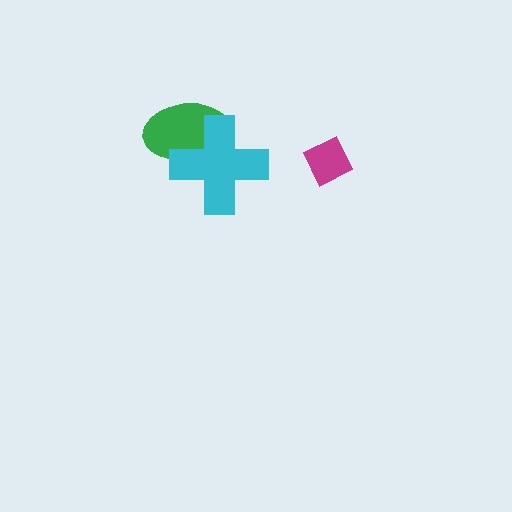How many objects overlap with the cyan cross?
1 object overlaps with the cyan cross.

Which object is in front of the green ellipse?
The cyan cross is in front of the green ellipse.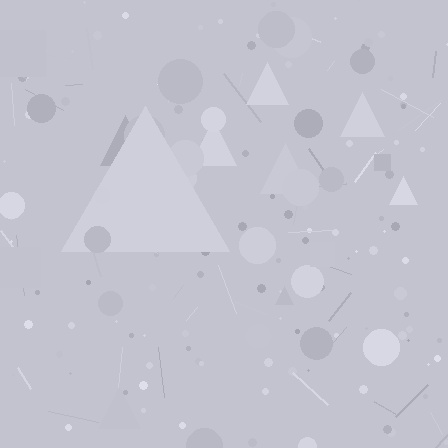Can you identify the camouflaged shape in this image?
The camouflaged shape is a triangle.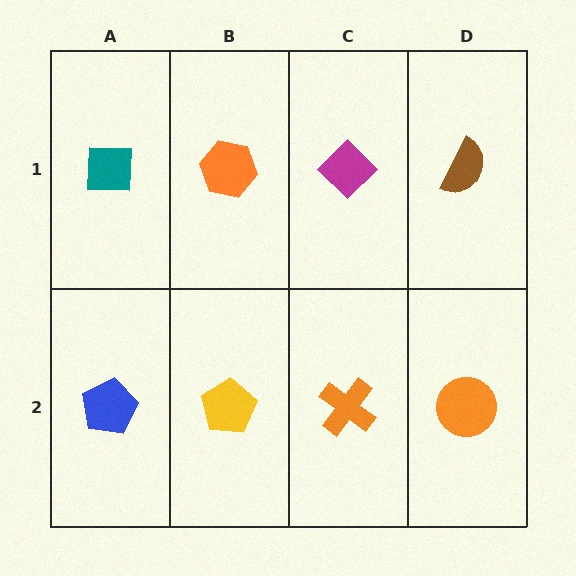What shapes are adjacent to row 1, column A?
A blue pentagon (row 2, column A), an orange hexagon (row 1, column B).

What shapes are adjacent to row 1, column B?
A yellow pentagon (row 2, column B), a teal square (row 1, column A), a magenta diamond (row 1, column C).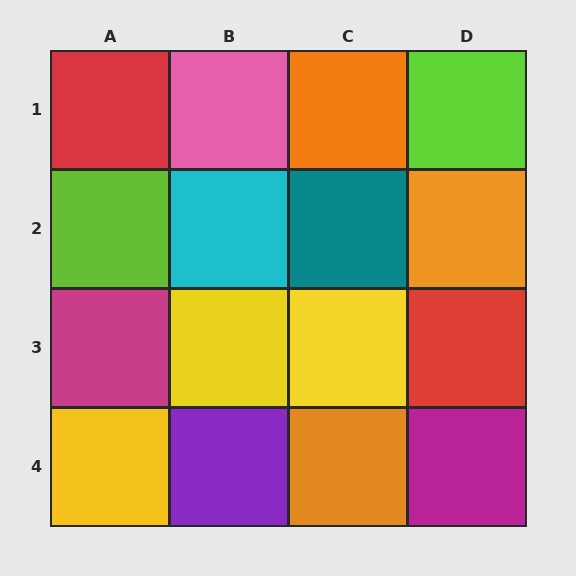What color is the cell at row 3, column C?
Yellow.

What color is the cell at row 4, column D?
Magenta.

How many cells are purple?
1 cell is purple.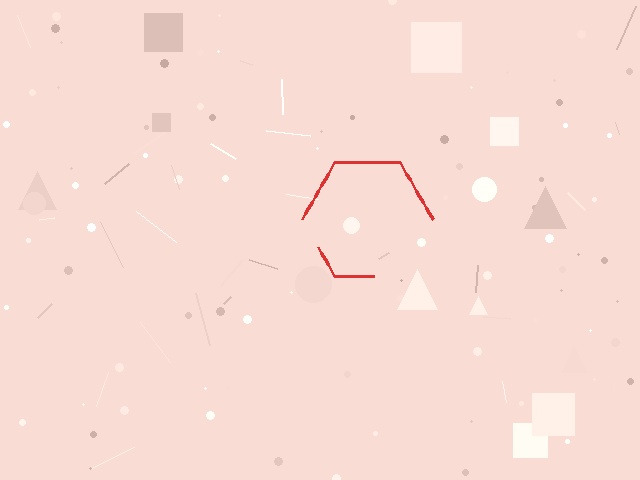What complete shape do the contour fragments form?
The contour fragments form a hexagon.